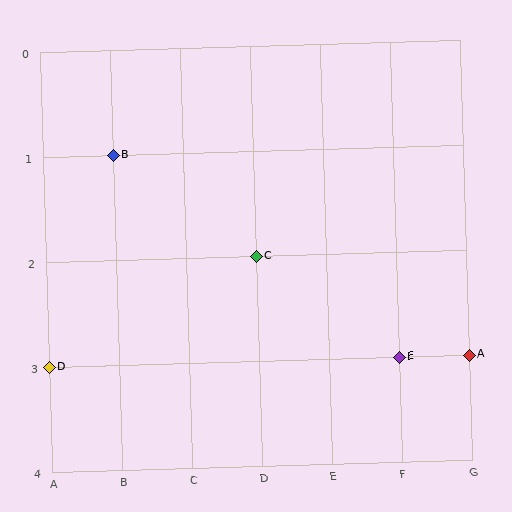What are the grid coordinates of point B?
Point B is at grid coordinates (B, 1).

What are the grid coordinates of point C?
Point C is at grid coordinates (D, 2).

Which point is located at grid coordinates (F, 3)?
Point E is at (F, 3).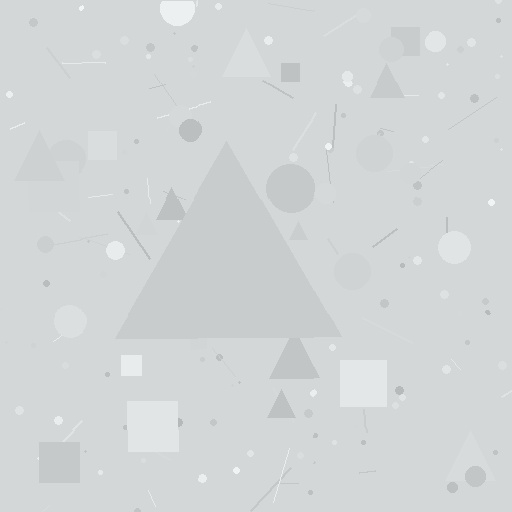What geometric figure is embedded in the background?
A triangle is embedded in the background.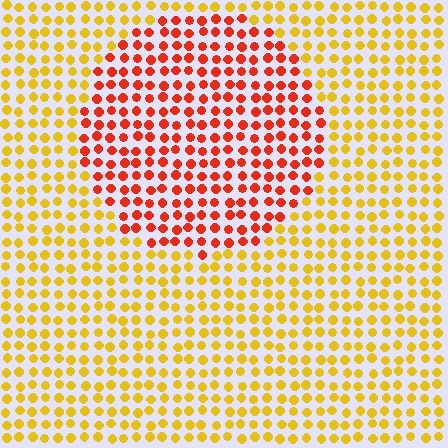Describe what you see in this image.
The image is filled with small yellow elements in a uniform arrangement. A circle-shaped region is visible where the elements are tinted to a slightly different hue, forming a subtle color boundary.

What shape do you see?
I see a circle.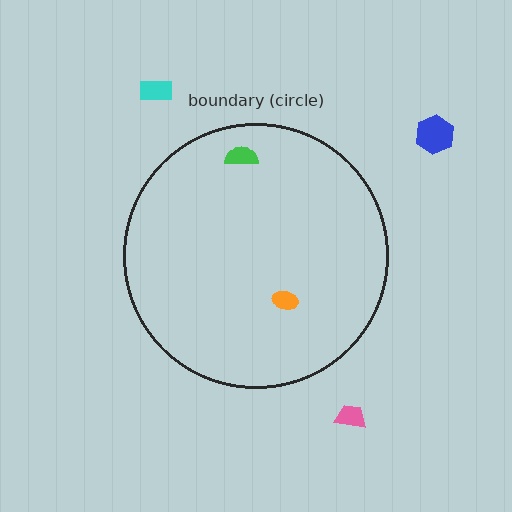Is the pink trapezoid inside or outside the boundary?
Outside.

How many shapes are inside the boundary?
2 inside, 3 outside.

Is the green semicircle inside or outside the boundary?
Inside.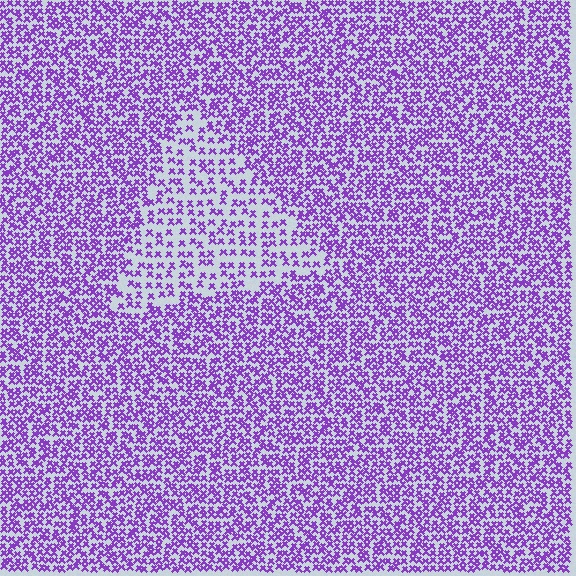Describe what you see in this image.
The image contains small purple elements arranged at two different densities. A triangle-shaped region is visible where the elements are less densely packed than the surrounding area.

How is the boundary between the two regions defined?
The boundary is defined by a change in element density (approximately 1.9x ratio). All elements are the same color, size, and shape.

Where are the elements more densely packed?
The elements are more densely packed outside the triangle boundary.